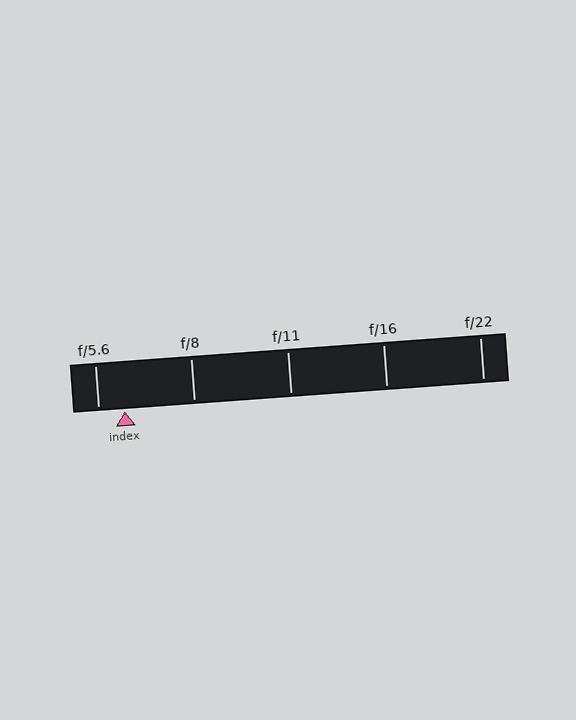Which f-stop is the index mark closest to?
The index mark is closest to f/5.6.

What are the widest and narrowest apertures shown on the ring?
The widest aperture shown is f/5.6 and the narrowest is f/22.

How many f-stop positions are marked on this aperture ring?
There are 5 f-stop positions marked.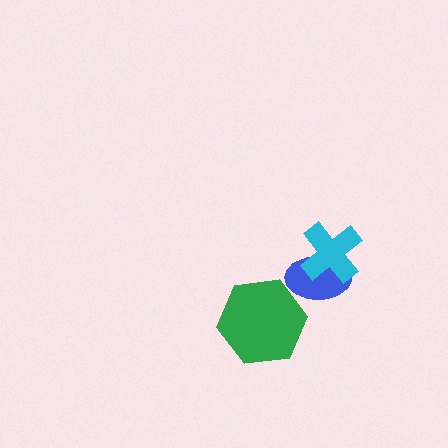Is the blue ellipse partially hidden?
Yes, it is partially covered by another shape.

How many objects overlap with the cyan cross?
1 object overlaps with the cyan cross.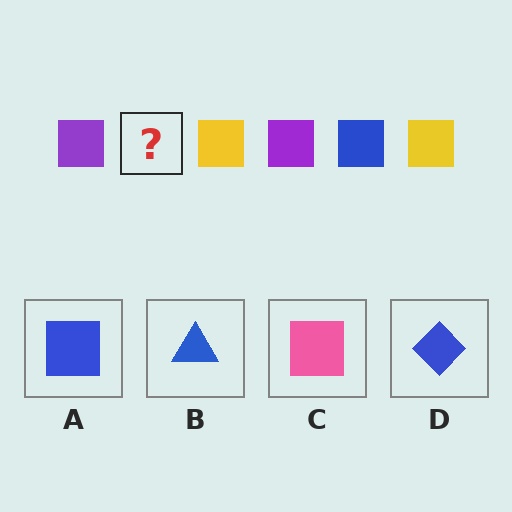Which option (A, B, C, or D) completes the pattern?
A.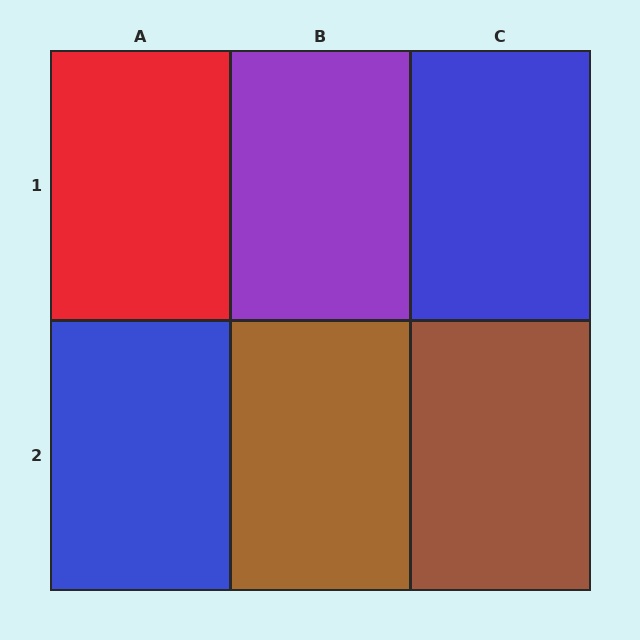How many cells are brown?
2 cells are brown.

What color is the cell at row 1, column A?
Red.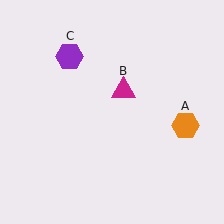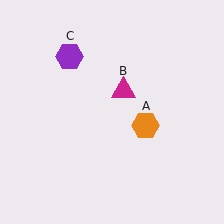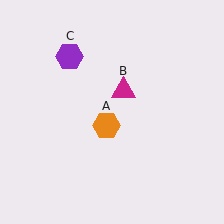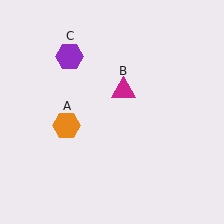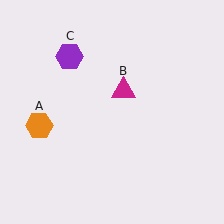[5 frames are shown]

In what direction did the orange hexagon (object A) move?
The orange hexagon (object A) moved left.